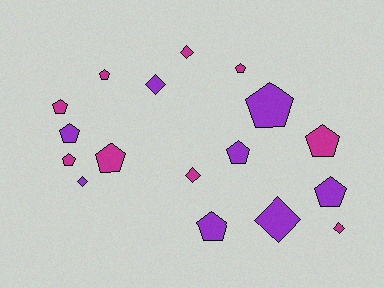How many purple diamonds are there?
There are 3 purple diamonds.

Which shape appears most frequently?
Pentagon, with 11 objects.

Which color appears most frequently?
Magenta, with 9 objects.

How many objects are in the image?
There are 17 objects.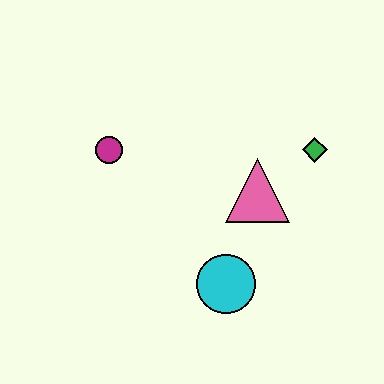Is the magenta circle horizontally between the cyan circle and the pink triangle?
No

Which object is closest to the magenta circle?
The pink triangle is closest to the magenta circle.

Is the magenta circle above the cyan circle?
Yes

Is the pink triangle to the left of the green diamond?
Yes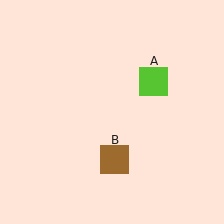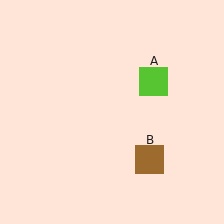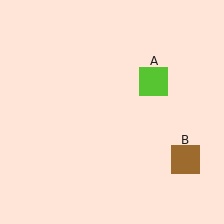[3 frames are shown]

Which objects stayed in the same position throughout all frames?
Lime square (object A) remained stationary.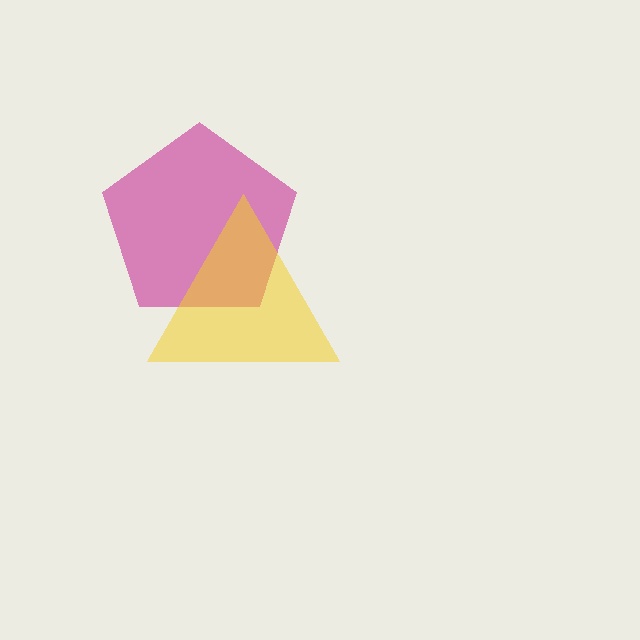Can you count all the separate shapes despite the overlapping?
Yes, there are 2 separate shapes.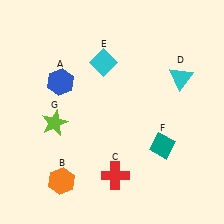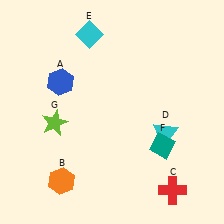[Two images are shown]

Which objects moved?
The objects that moved are: the red cross (C), the cyan triangle (D), the cyan diamond (E).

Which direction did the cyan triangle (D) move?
The cyan triangle (D) moved down.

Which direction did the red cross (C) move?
The red cross (C) moved right.